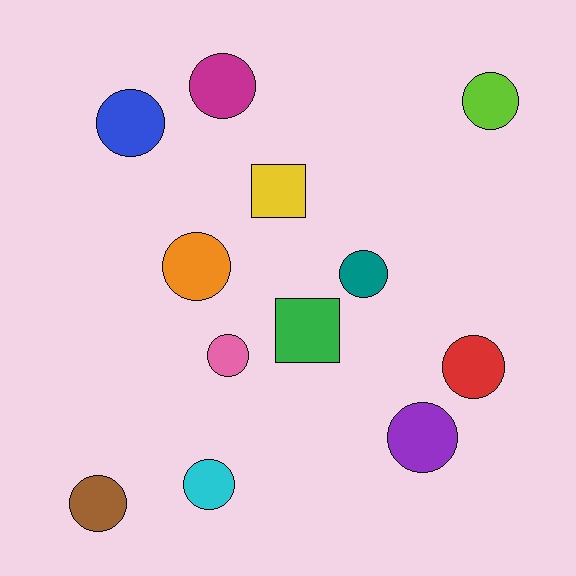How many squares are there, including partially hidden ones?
There are 2 squares.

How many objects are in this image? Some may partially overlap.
There are 12 objects.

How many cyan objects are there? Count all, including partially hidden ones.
There is 1 cyan object.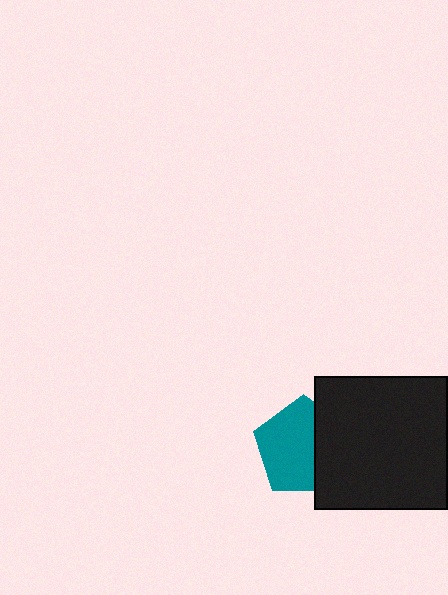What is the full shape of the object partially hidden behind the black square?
The partially hidden object is a teal pentagon.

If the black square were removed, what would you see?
You would see the complete teal pentagon.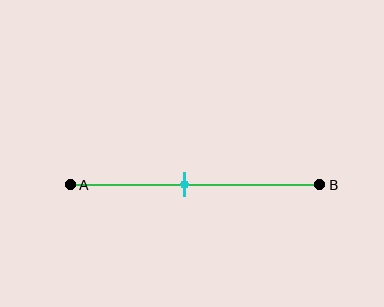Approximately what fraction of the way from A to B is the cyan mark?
The cyan mark is approximately 45% of the way from A to B.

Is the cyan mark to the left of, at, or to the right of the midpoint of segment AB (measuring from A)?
The cyan mark is to the left of the midpoint of segment AB.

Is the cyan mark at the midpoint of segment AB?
No, the mark is at about 45% from A, not at the 50% midpoint.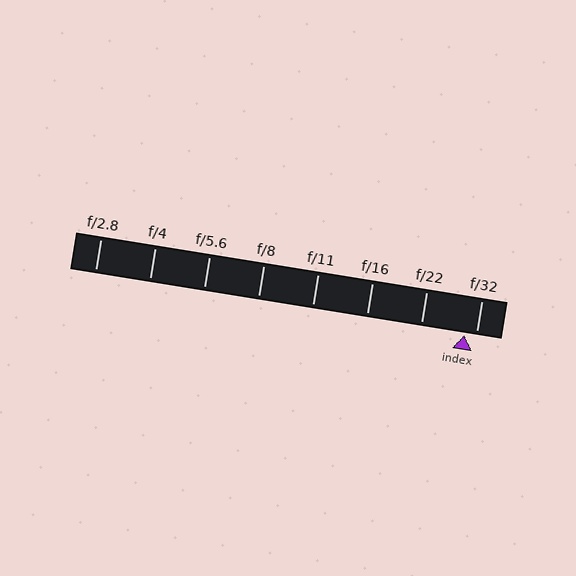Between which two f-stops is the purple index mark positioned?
The index mark is between f/22 and f/32.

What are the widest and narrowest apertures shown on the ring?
The widest aperture shown is f/2.8 and the narrowest is f/32.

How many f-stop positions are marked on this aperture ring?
There are 8 f-stop positions marked.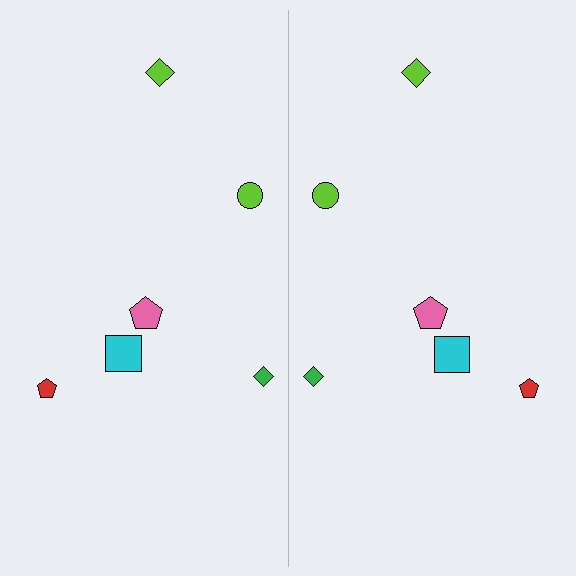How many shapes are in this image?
There are 12 shapes in this image.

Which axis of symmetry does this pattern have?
The pattern has a vertical axis of symmetry running through the center of the image.